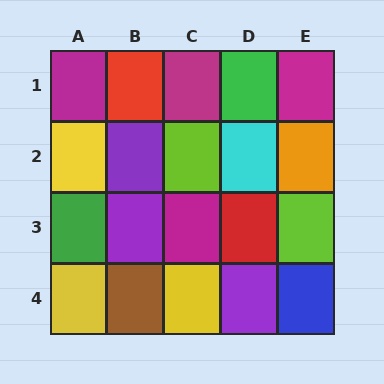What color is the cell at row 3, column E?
Lime.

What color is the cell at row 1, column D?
Green.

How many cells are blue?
1 cell is blue.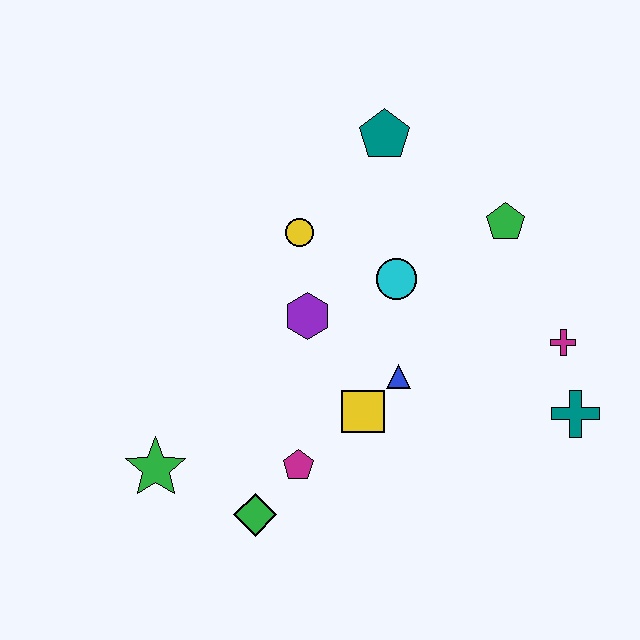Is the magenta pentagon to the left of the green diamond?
No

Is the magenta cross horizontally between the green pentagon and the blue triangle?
No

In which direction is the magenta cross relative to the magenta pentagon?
The magenta cross is to the right of the magenta pentagon.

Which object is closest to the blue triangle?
The yellow square is closest to the blue triangle.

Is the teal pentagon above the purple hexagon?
Yes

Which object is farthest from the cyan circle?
The green star is farthest from the cyan circle.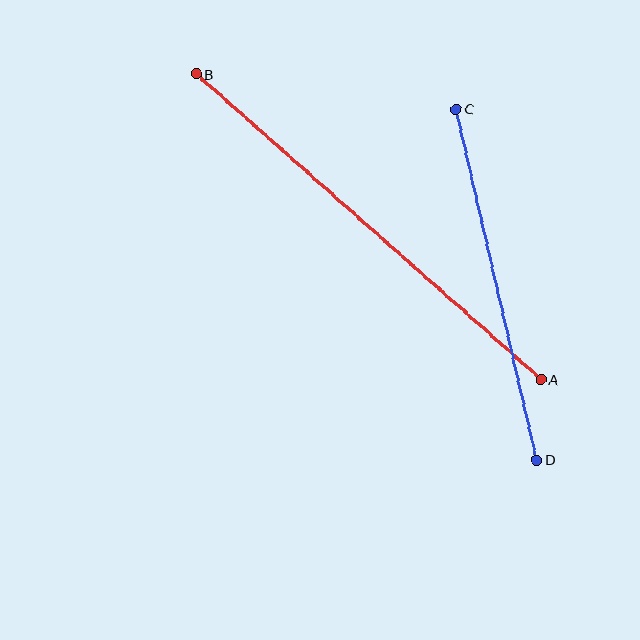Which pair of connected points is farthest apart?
Points A and B are farthest apart.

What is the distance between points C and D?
The distance is approximately 360 pixels.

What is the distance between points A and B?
The distance is approximately 461 pixels.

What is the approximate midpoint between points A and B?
The midpoint is at approximately (368, 227) pixels.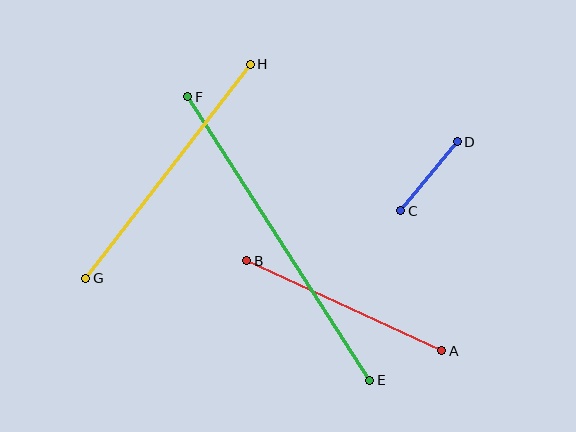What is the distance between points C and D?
The distance is approximately 89 pixels.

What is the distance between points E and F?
The distance is approximately 337 pixels.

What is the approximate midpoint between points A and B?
The midpoint is at approximately (344, 306) pixels.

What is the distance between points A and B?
The distance is approximately 215 pixels.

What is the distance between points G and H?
The distance is approximately 270 pixels.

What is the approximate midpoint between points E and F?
The midpoint is at approximately (279, 238) pixels.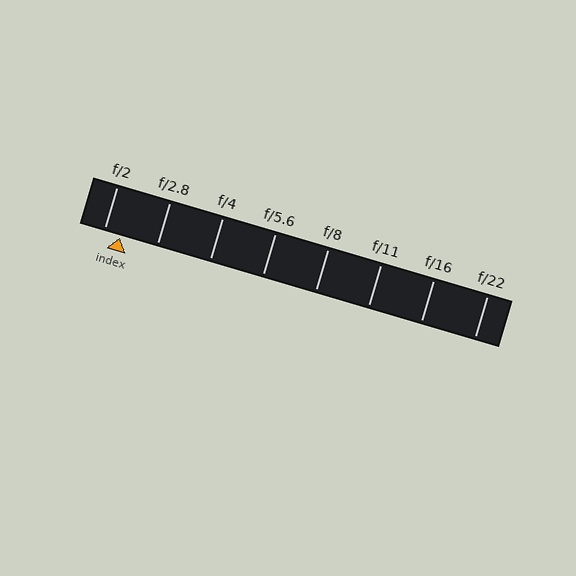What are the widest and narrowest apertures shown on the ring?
The widest aperture shown is f/2 and the narrowest is f/22.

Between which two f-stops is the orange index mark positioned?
The index mark is between f/2 and f/2.8.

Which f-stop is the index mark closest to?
The index mark is closest to f/2.